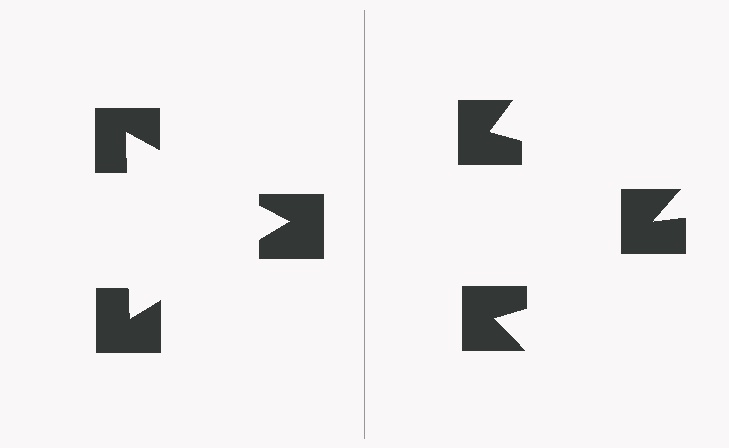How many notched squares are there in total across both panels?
6 — 3 on each side.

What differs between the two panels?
The notched squares are positioned identically on both sides; only the wedge orientations differ. On the left they align to a triangle; on the right they are misaligned.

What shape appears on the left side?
An illusory triangle.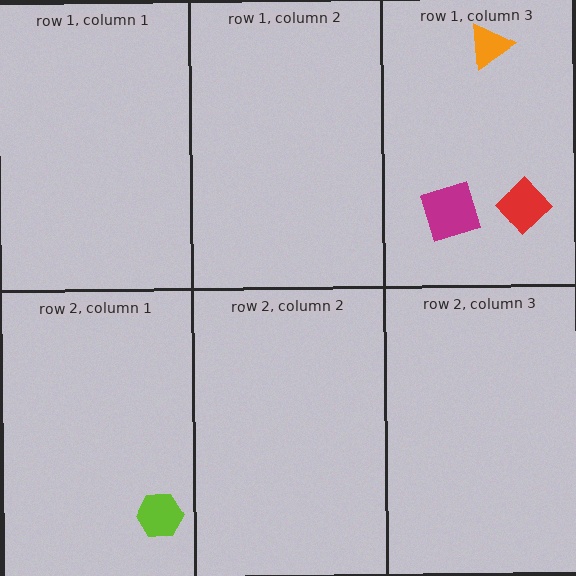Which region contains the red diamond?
The row 1, column 3 region.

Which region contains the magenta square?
The row 1, column 3 region.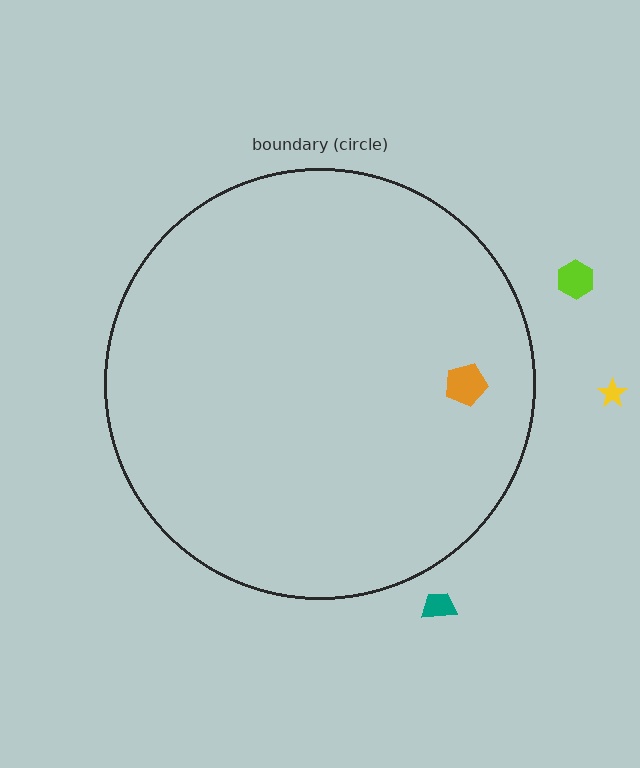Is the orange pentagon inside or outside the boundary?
Inside.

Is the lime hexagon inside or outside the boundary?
Outside.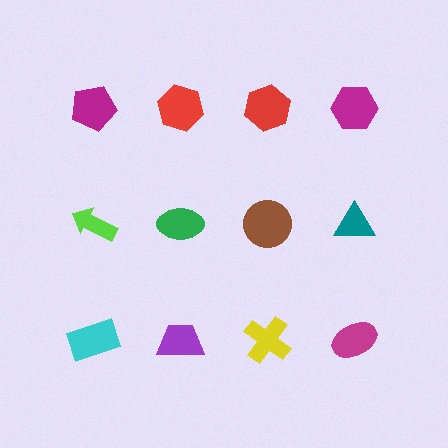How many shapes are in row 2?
4 shapes.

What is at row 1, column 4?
A magenta hexagon.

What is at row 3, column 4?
A magenta ellipse.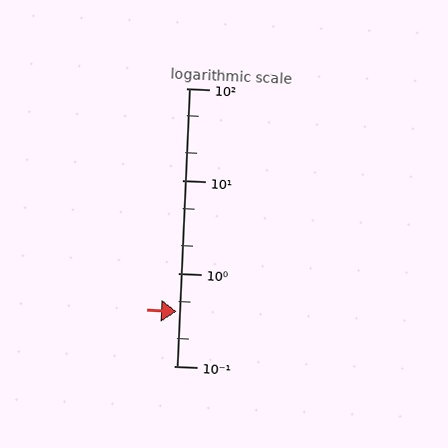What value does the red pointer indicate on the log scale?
The pointer indicates approximately 0.39.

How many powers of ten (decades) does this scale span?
The scale spans 3 decades, from 0.1 to 100.